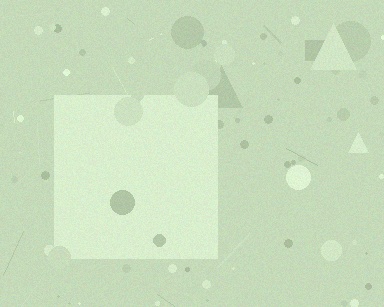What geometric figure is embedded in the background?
A square is embedded in the background.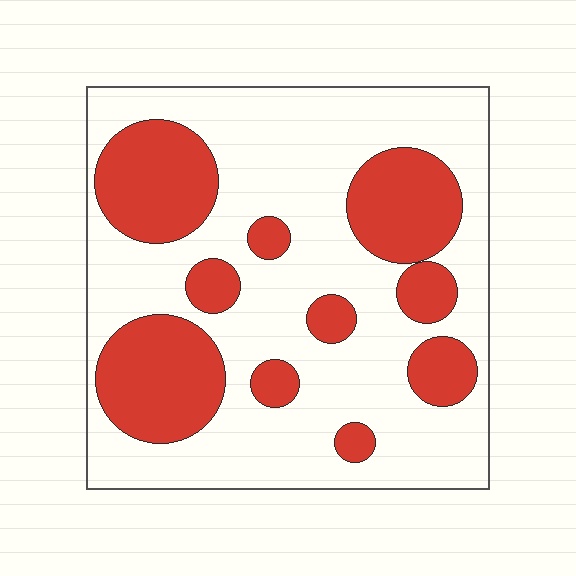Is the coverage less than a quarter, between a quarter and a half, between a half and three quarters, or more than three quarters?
Between a quarter and a half.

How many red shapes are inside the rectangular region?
10.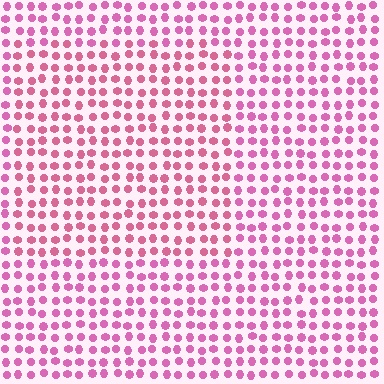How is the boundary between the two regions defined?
The boundary is defined purely by a slight shift in hue (about 18 degrees). Spacing, size, and orientation are identical on both sides.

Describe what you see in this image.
The image is filled with small pink elements in a uniform arrangement. A rectangle-shaped region is visible where the elements are tinted to a slightly different hue, forming a subtle color boundary.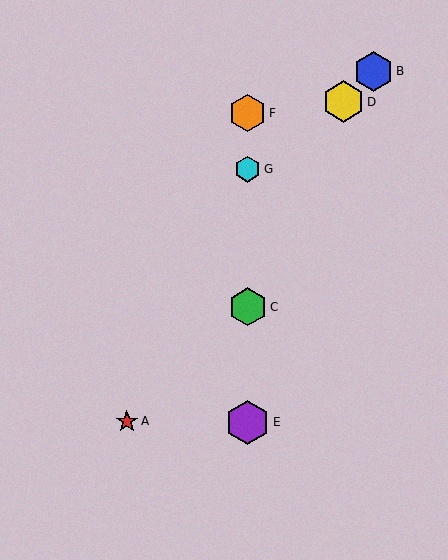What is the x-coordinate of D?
Object D is at x≈343.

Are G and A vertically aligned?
No, G is at x≈248 and A is at x≈127.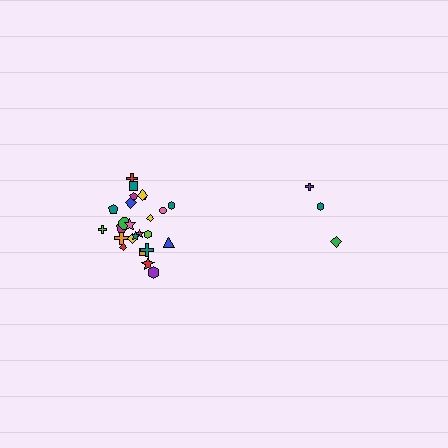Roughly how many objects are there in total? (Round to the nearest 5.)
Roughly 30 objects in total.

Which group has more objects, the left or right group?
The left group.